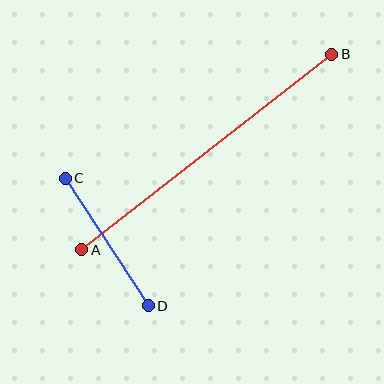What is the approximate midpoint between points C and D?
The midpoint is at approximately (107, 242) pixels.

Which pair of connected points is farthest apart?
Points A and B are farthest apart.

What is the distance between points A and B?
The distance is approximately 317 pixels.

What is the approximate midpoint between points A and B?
The midpoint is at approximately (207, 152) pixels.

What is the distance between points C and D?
The distance is approximately 152 pixels.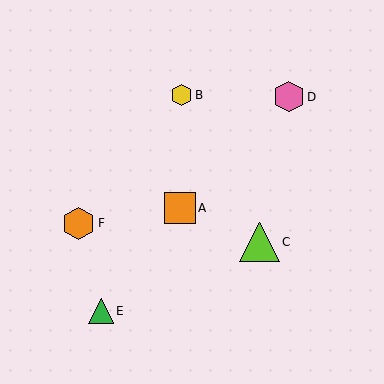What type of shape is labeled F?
Shape F is an orange hexagon.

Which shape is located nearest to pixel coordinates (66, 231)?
The orange hexagon (labeled F) at (79, 224) is nearest to that location.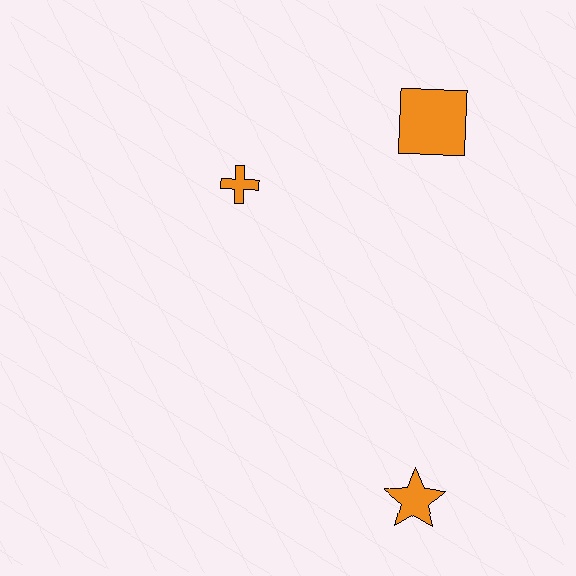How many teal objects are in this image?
There are no teal objects.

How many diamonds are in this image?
There are no diamonds.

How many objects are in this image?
There are 3 objects.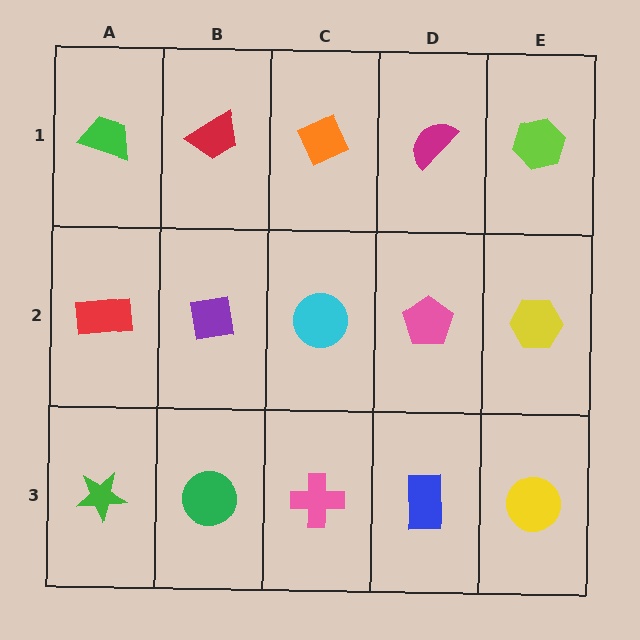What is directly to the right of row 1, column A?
A red trapezoid.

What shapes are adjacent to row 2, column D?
A magenta semicircle (row 1, column D), a blue rectangle (row 3, column D), a cyan circle (row 2, column C), a yellow hexagon (row 2, column E).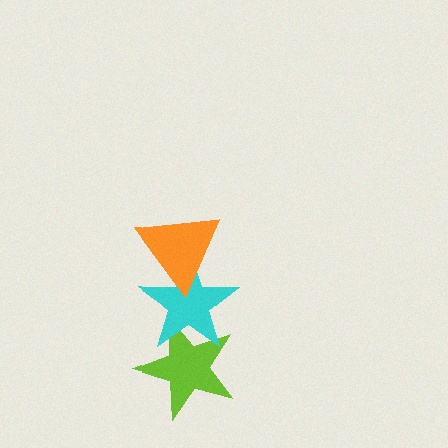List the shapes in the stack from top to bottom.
From top to bottom: the orange triangle, the cyan star, the lime star.